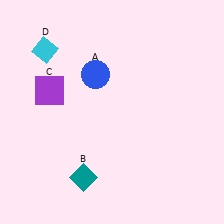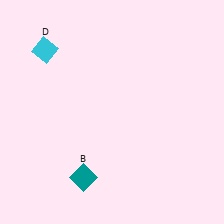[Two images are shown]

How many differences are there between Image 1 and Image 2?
There are 2 differences between the two images.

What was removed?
The purple square (C), the blue circle (A) were removed in Image 2.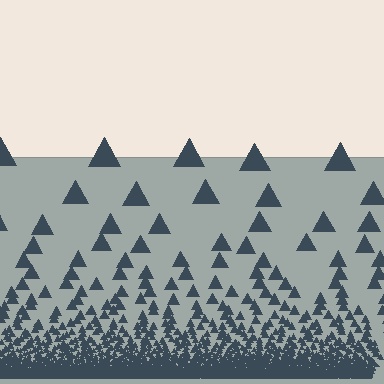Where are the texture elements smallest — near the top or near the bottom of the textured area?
Near the bottom.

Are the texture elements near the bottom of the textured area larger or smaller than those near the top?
Smaller. The gradient is inverted — elements near the bottom are smaller and denser.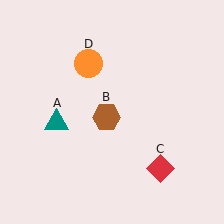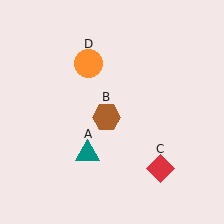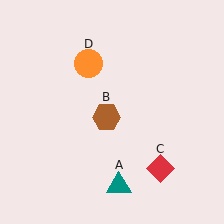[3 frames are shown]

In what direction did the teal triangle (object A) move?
The teal triangle (object A) moved down and to the right.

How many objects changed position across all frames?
1 object changed position: teal triangle (object A).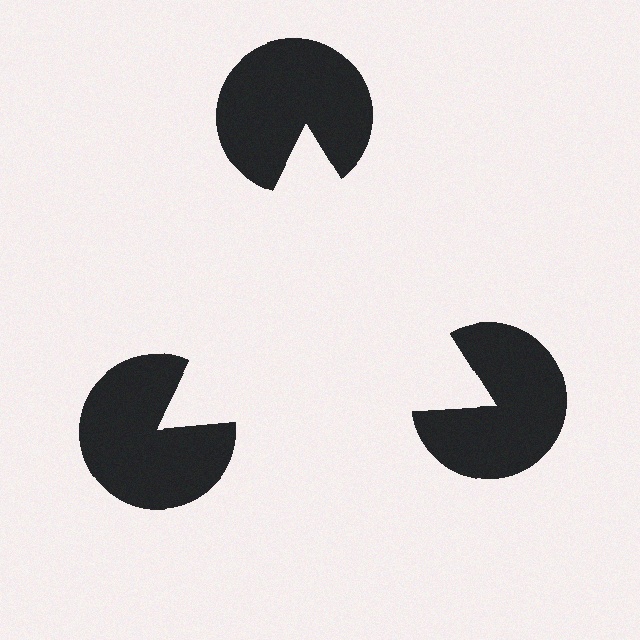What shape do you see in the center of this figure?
An illusory triangle — its edges are inferred from the aligned wedge cuts in the pac-man discs, not physically drawn.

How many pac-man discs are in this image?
There are 3 — one at each vertex of the illusory triangle.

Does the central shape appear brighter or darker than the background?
It typically appears slightly brighter than the background, even though no actual brightness change is drawn.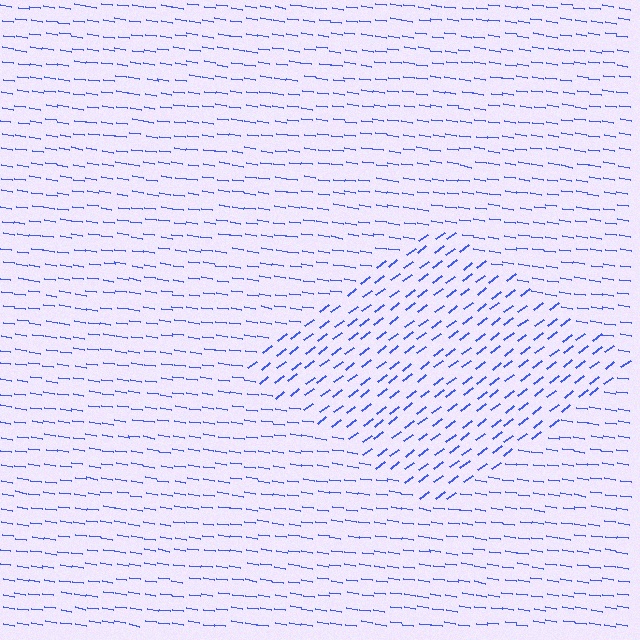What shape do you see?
I see a diamond.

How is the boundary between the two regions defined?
The boundary is defined purely by a change in line orientation (approximately 45 degrees difference). All lines are the same color and thickness.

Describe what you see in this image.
The image is filled with small blue line segments. A diamond region in the image has lines oriented differently from the surrounding lines, creating a visible texture boundary.